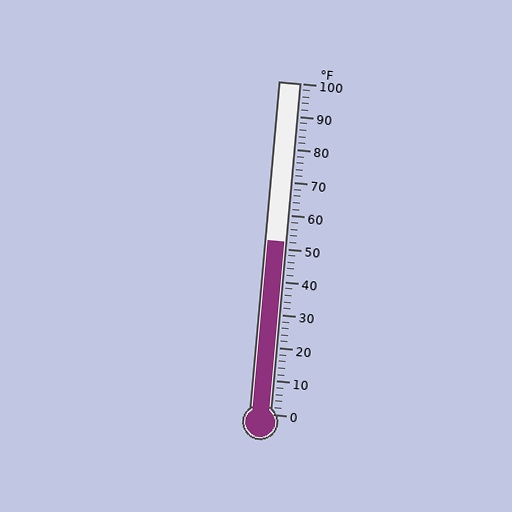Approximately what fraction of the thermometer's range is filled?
The thermometer is filled to approximately 50% of its range.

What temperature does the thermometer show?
The thermometer shows approximately 52°F.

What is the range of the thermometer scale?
The thermometer scale ranges from 0°F to 100°F.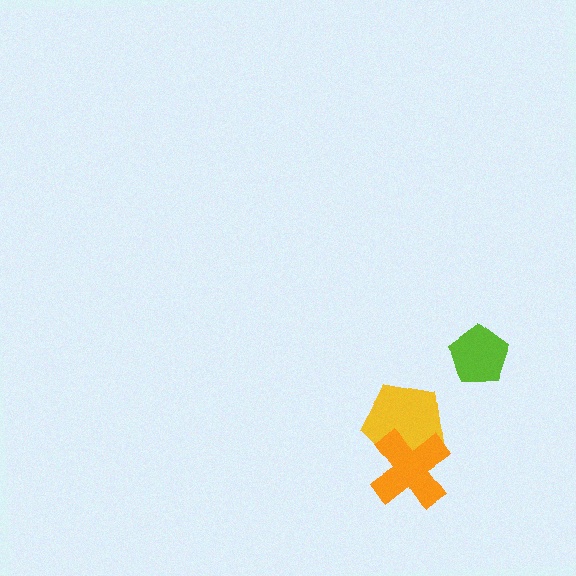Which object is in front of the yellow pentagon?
The orange cross is in front of the yellow pentagon.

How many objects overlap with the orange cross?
1 object overlaps with the orange cross.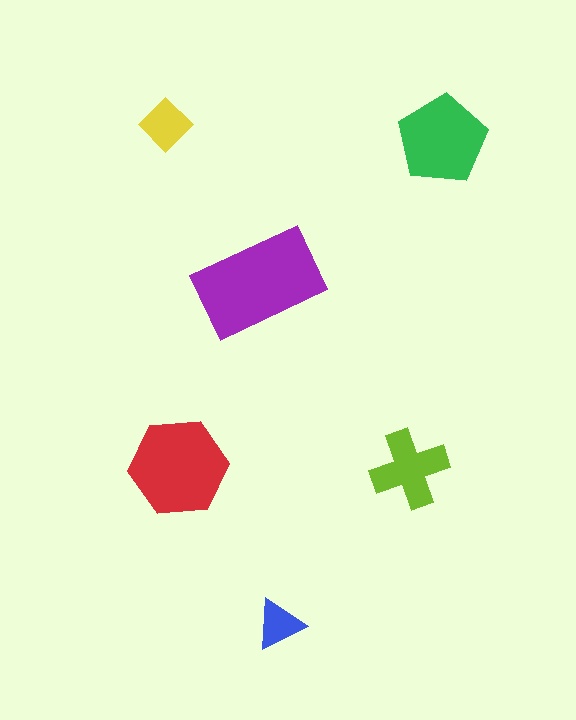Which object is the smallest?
The blue triangle.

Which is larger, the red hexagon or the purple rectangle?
The purple rectangle.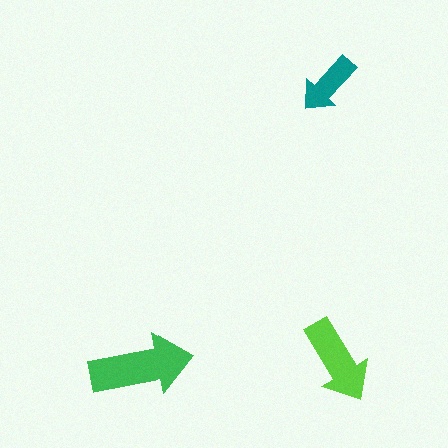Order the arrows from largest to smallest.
the green one, the lime one, the teal one.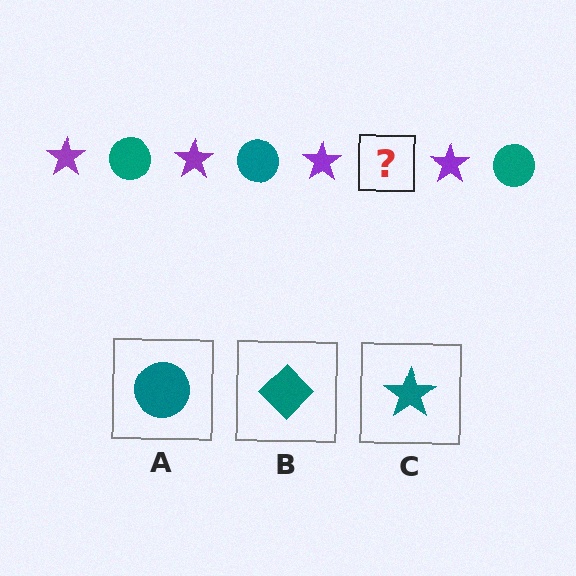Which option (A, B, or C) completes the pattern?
A.